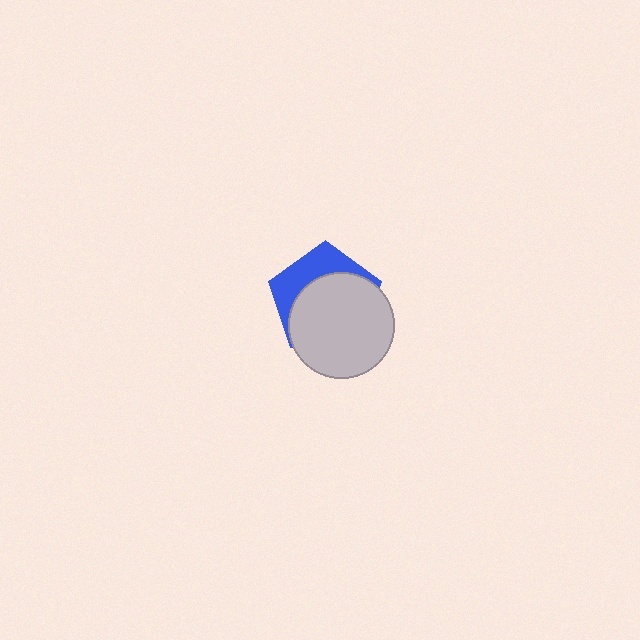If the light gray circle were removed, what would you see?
You would see the complete blue pentagon.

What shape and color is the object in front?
The object in front is a light gray circle.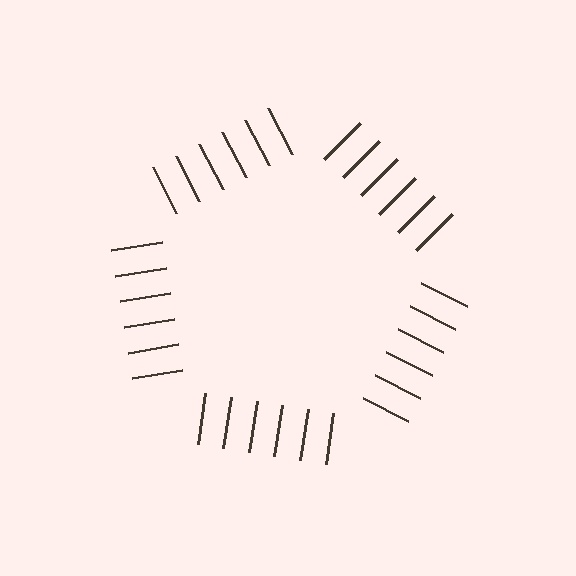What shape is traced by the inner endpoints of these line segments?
An illusory pentagon — the line segments terminate on its edges but no continuous stroke is drawn.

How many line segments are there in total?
30 — 6 along each of the 5 edges.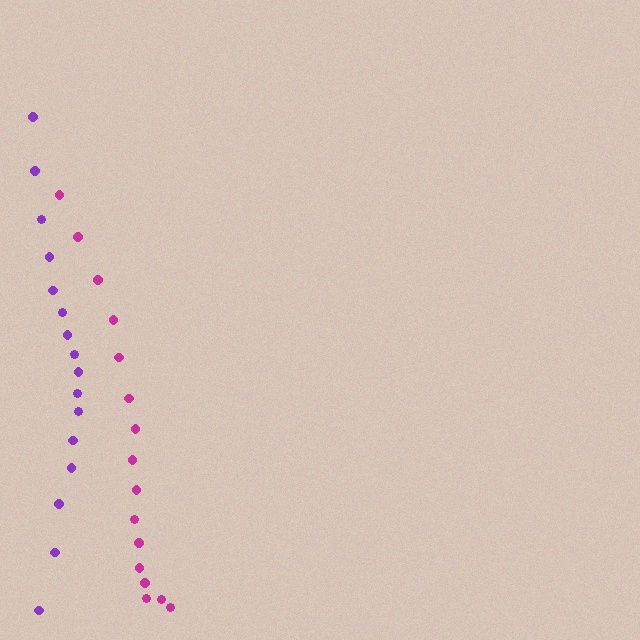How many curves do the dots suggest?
There are 2 distinct paths.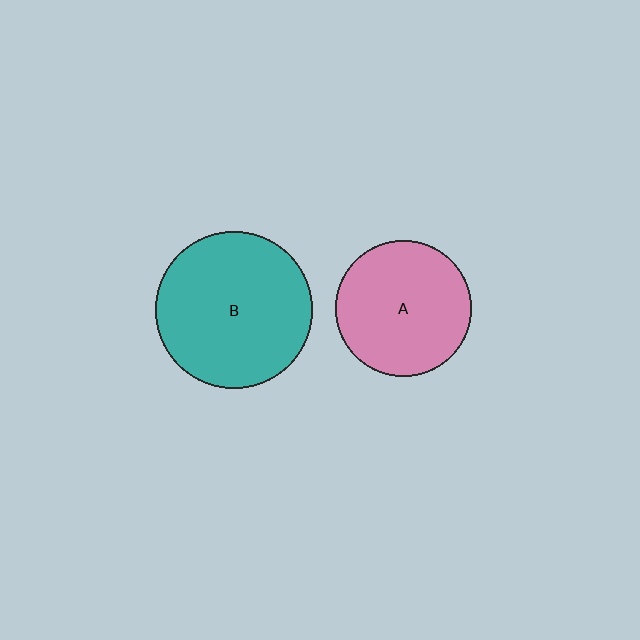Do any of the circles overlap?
No, none of the circles overlap.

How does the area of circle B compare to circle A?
Approximately 1.3 times.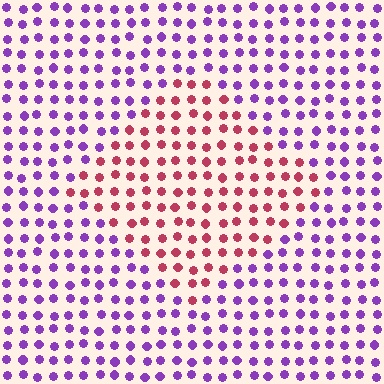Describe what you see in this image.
The image is filled with small purple elements in a uniform arrangement. A diamond-shaped region is visible where the elements are tinted to a slightly different hue, forming a subtle color boundary.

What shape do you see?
I see a diamond.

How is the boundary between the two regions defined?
The boundary is defined purely by a slight shift in hue (about 67 degrees). Spacing, size, and orientation are identical on both sides.